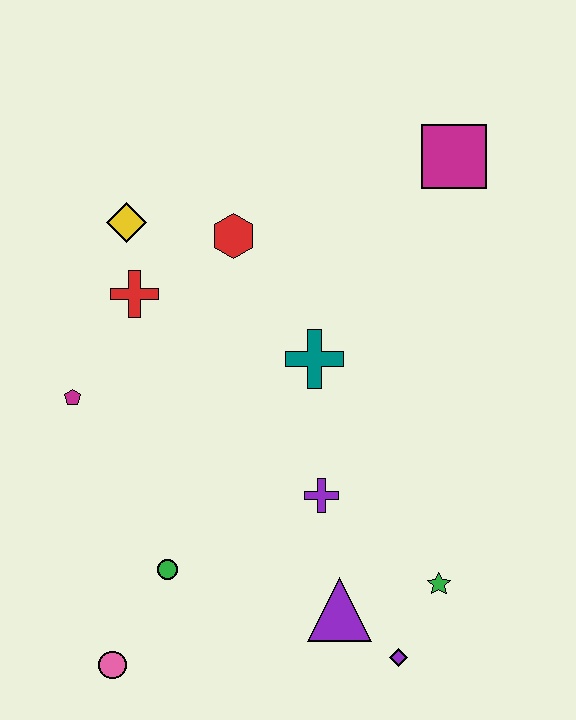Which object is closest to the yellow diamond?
The red cross is closest to the yellow diamond.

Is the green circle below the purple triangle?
No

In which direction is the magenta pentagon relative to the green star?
The magenta pentagon is to the left of the green star.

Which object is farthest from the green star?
The yellow diamond is farthest from the green star.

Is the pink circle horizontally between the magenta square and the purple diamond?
No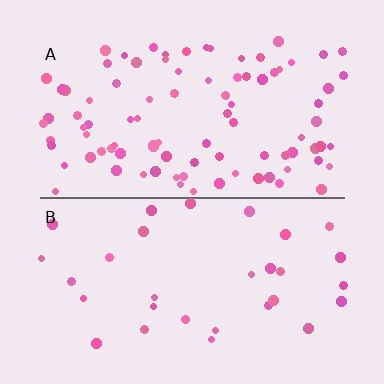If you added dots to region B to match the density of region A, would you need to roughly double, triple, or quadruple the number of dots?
Approximately triple.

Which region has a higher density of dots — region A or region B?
A (the top).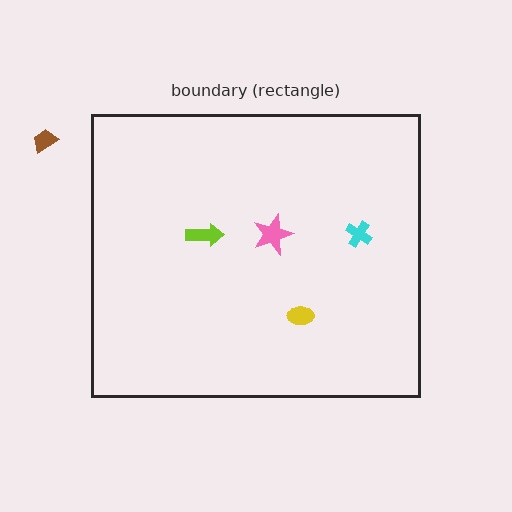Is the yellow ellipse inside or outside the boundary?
Inside.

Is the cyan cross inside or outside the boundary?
Inside.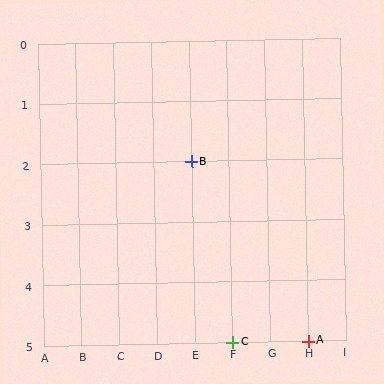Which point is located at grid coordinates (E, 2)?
Point B is at (E, 2).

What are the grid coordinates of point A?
Point A is at grid coordinates (H, 5).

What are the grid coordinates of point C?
Point C is at grid coordinates (F, 5).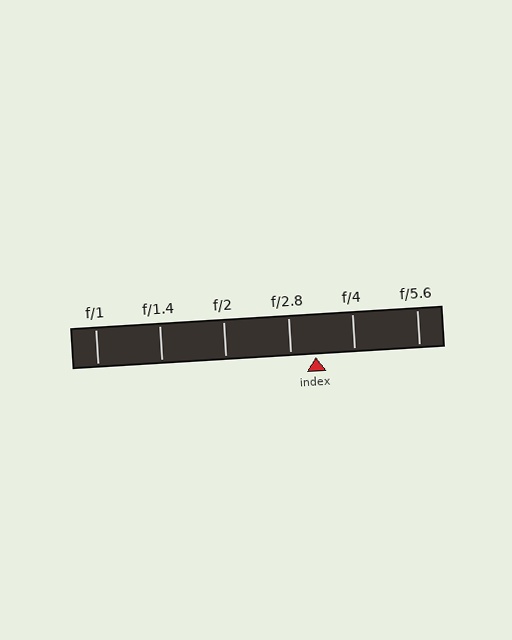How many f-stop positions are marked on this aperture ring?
There are 6 f-stop positions marked.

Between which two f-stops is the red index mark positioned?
The index mark is between f/2.8 and f/4.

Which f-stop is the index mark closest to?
The index mark is closest to f/2.8.